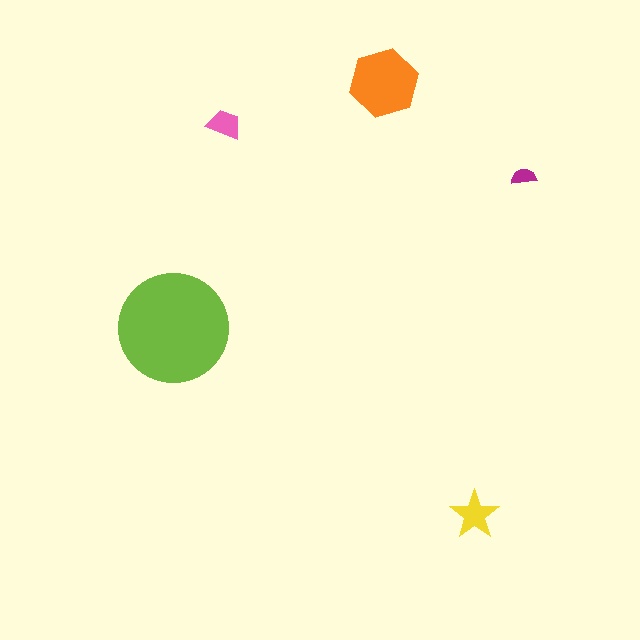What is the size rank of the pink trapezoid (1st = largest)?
4th.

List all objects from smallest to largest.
The magenta semicircle, the pink trapezoid, the yellow star, the orange hexagon, the lime circle.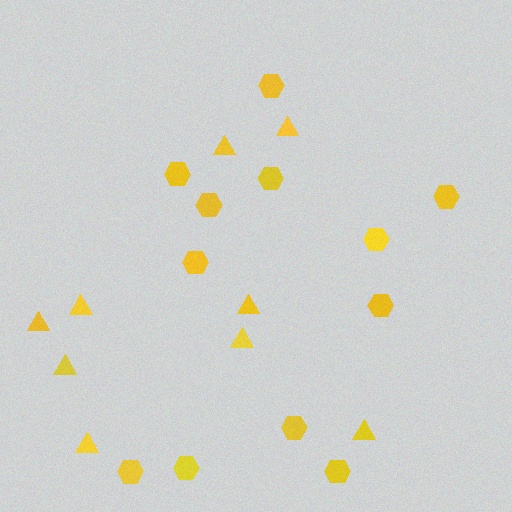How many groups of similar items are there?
There are 2 groups: one group of triangles (9) and one group of hexagons (12).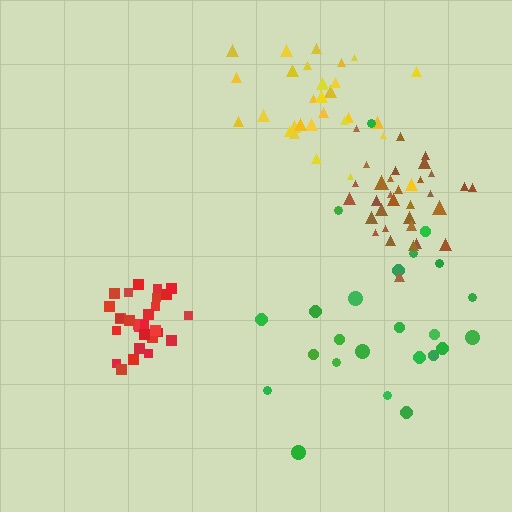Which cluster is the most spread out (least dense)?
Green.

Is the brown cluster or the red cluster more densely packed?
Red.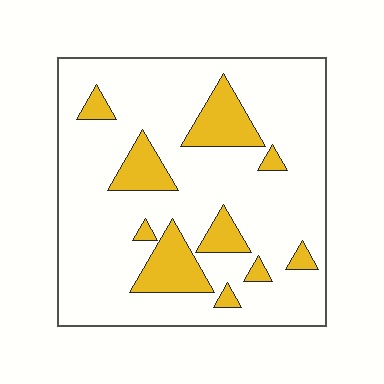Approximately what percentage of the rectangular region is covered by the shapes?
Approximately 20%.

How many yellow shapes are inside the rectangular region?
10.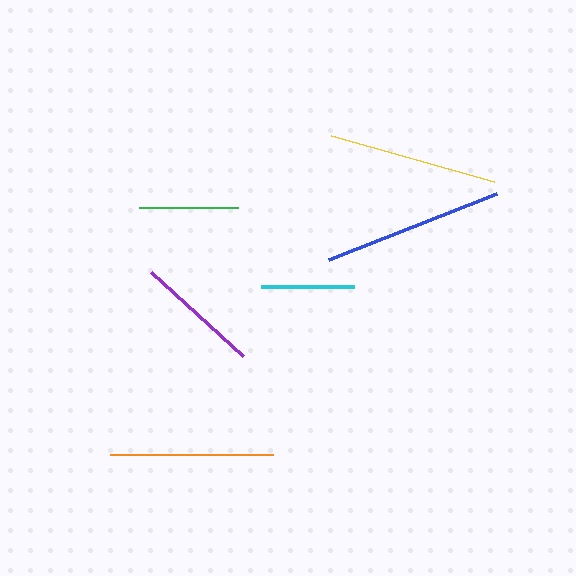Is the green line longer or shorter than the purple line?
The purple line is longer than the green line.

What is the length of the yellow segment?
The yellow segment is approximately 169 pixels long.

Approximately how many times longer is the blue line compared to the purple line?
The blue line is approximately 1.5 times the length of the purple line.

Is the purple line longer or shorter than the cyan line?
The purple line is longer than the cyan line.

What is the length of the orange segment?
The orange segment is approximately 163 pixels long.